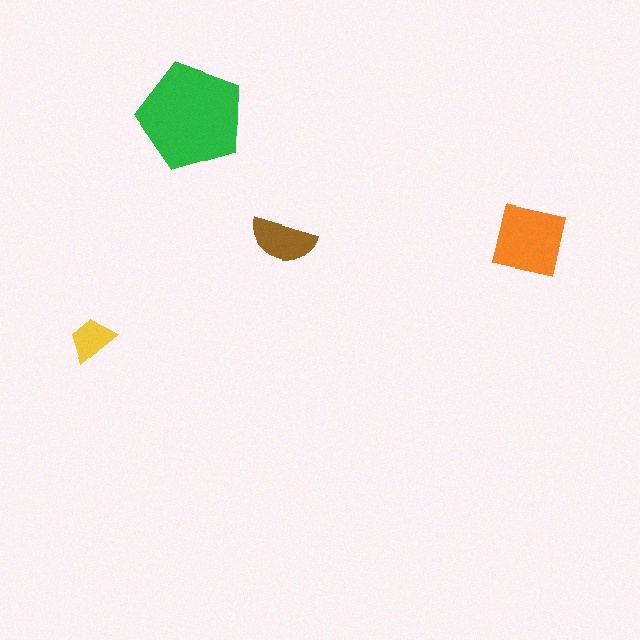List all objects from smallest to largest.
The yellow trapezoid, the brown semicircle, the orange square, the green pentagon.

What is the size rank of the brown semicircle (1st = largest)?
3rd.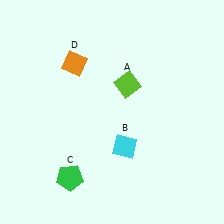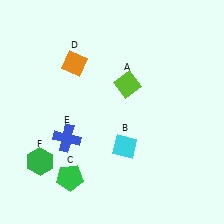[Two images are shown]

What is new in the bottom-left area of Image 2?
A blue cross (E) was added in the bottom-left area of Image 2.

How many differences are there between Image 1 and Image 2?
There are 2 differences between the two images.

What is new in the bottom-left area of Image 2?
A green hexagon (F) was added in the bottom-left area of Image 2.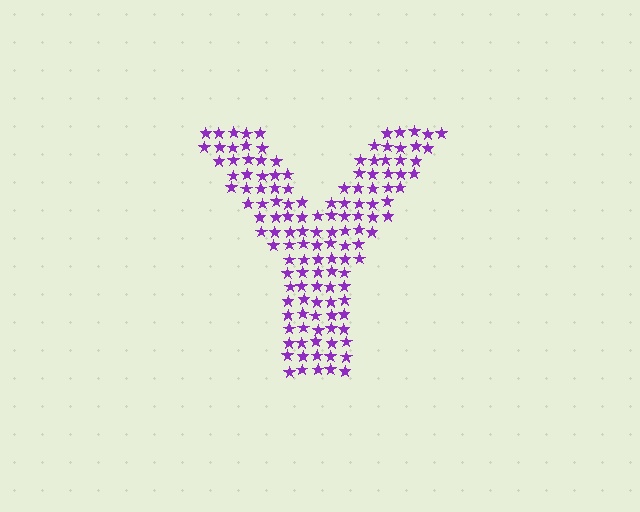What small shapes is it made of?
It is made of small stars.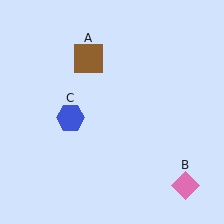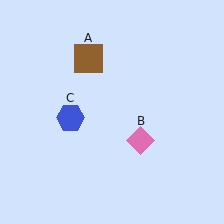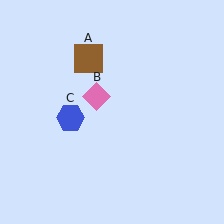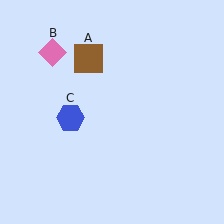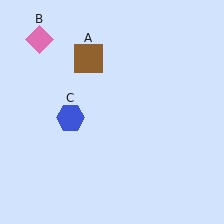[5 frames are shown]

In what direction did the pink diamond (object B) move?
The pink diamond (object B) moved up and to the left.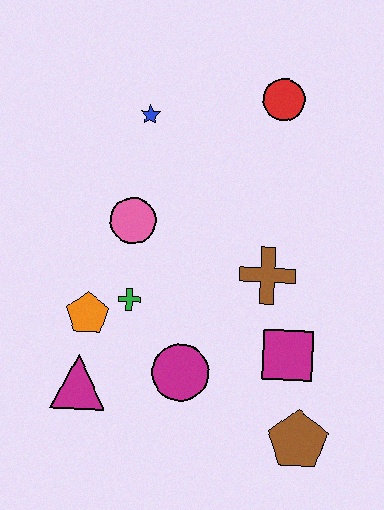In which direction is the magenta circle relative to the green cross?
The magenta circle is below the green cross.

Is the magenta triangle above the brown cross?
No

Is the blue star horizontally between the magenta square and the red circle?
No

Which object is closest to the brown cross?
The magenta square is closest to the brown cross.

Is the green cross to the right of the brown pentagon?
No